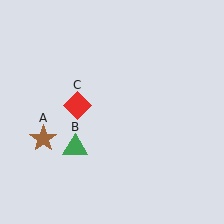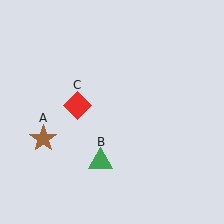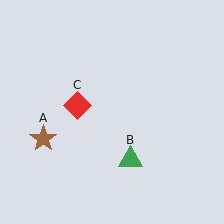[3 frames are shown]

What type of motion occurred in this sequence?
The green triangle (object B) rotated counterclockwise around the center of the scene.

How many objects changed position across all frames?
1 object changed position: green triangle (object B).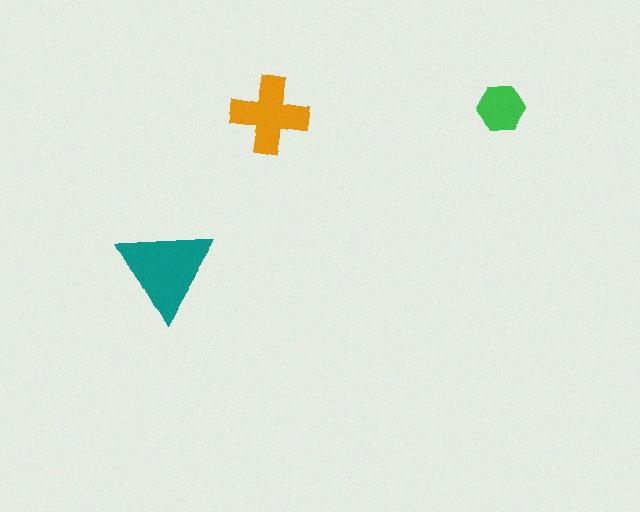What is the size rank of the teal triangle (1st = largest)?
1st.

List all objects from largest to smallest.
The teal triangle, the orange cross, the green hexagon.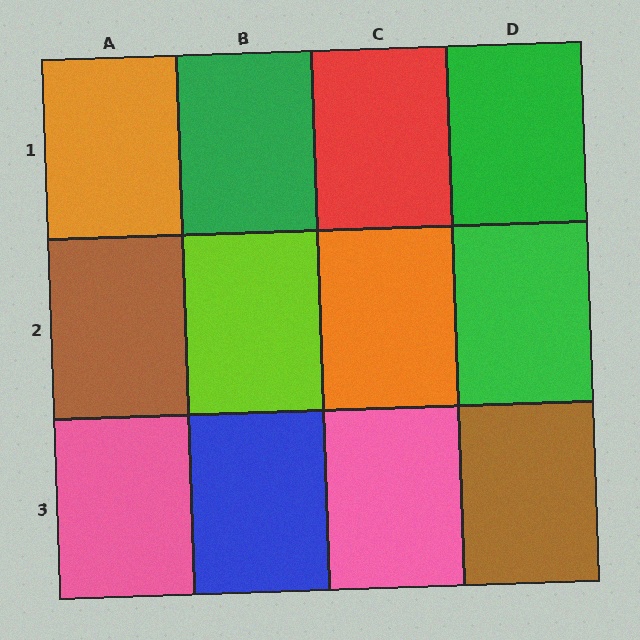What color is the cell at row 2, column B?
Lime.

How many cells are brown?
2 cells are brown.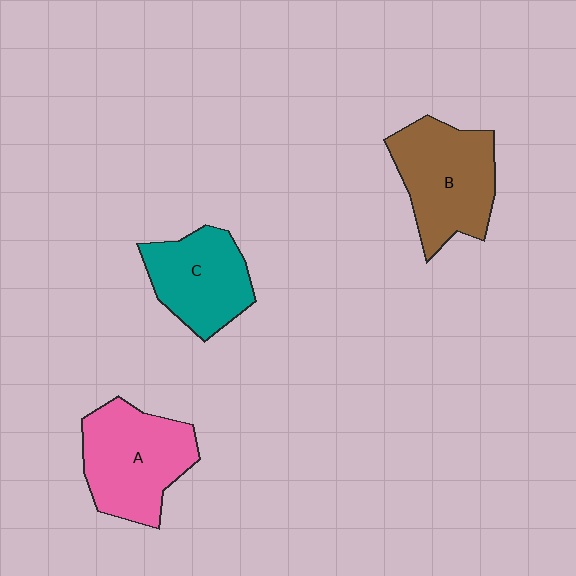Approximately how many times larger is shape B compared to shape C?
Approximately 1.2 times.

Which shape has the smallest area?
Shape C (teal).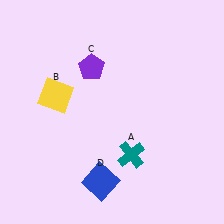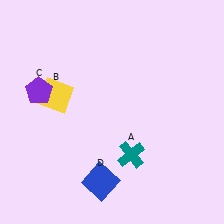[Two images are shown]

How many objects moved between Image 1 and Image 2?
1 object moved between the two images.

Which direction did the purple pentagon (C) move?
The purple pentagon (C) moved left.